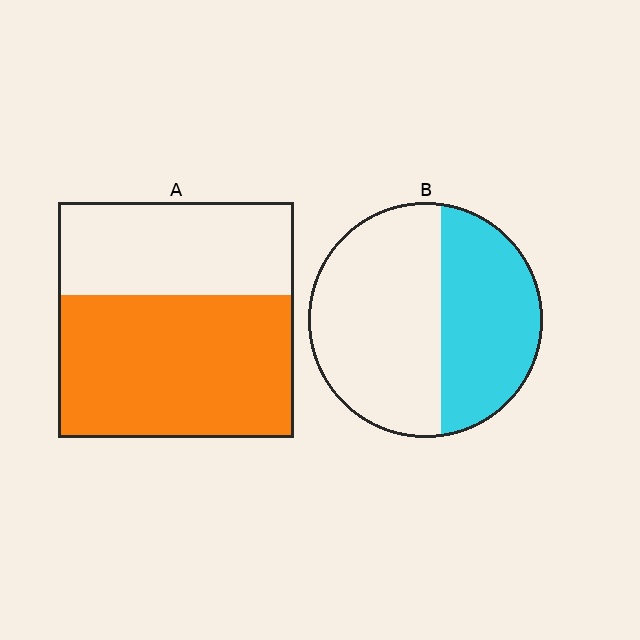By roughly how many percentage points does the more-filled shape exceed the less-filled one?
By roughly 20 percentage points (A over B).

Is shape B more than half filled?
No.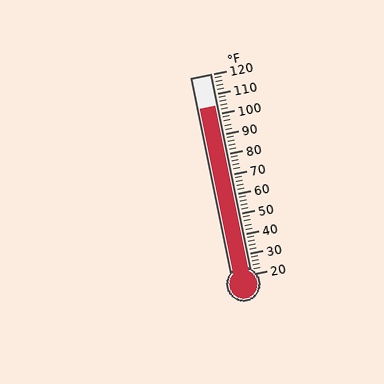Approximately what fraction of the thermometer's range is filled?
The thermometer is filled to approximately 85% of its range.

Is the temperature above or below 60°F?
The temperature is above 60°F.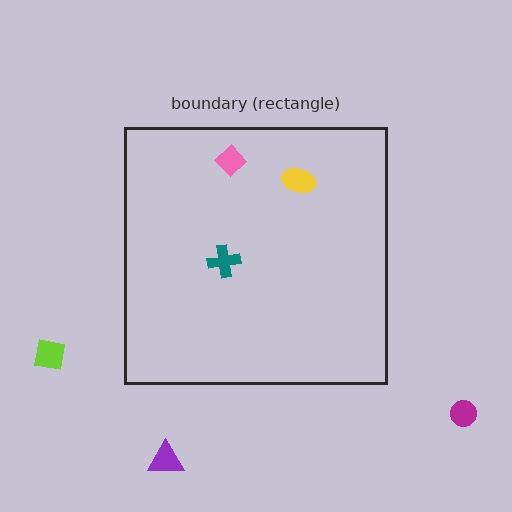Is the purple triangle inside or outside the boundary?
Outside.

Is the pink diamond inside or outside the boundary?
Inside.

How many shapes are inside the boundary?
3 inside, 3 outside.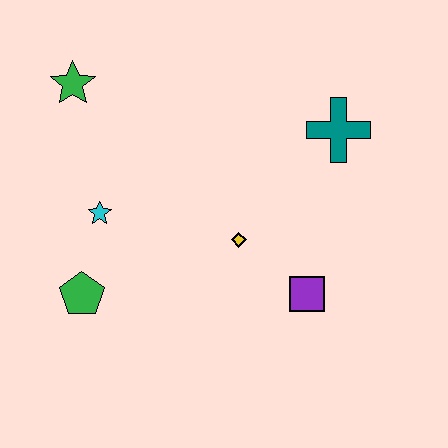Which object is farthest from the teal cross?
The green pentagon is farthest from the teal cross.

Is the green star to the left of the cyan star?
Yes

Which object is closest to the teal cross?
The yellow diamond is closest to the teal cross.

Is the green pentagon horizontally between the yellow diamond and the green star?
Yes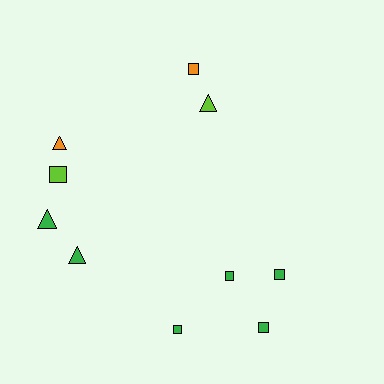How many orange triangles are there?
There is 1 orange triangle.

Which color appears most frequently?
Green, with 6 objects.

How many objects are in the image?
There are 10 objects.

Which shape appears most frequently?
Square, with 6 objects.